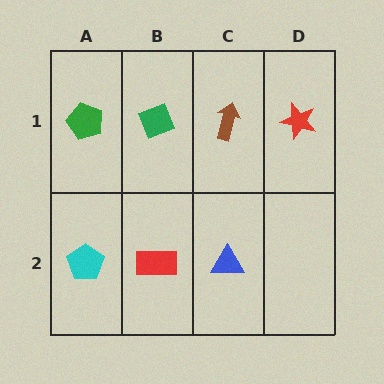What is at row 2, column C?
A blue triangle.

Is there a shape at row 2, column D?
No, that cell is empty.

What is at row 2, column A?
A cyan pentagon.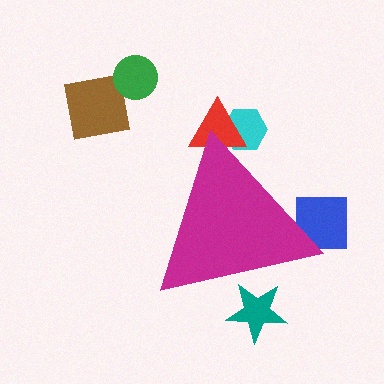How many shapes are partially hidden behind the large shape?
4 shapes are partially hidden.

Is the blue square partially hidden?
Yes, the blue square is partially hidden behind the magenta triangle.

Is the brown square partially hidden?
No, the brown square is fully visible.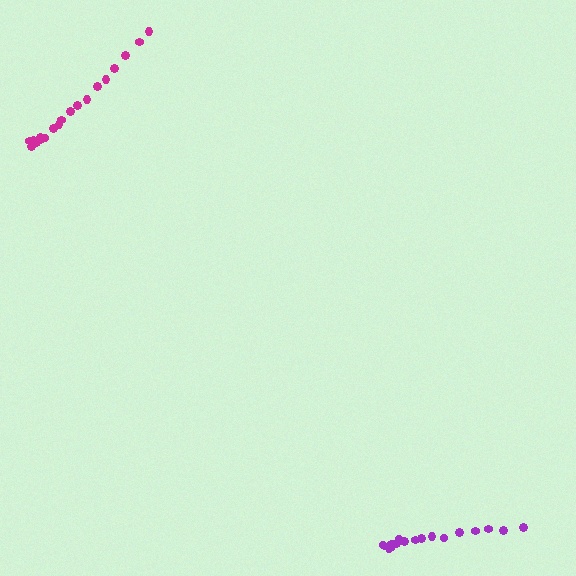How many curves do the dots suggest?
There are 2 distinct paths.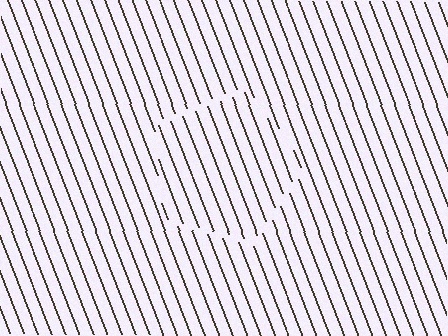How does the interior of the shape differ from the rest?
The interior of the shape contains the same grating, shifted by half a period — the contour is defined by the phase discontinuity where line-ends from the inner and outer gratings abut.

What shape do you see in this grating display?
An illusory pentagon. The interior of the shape contains the same grating, shifted by half a period — the contour is defined by the phase discontinuity where line-ends from the inner and outer gratings abut.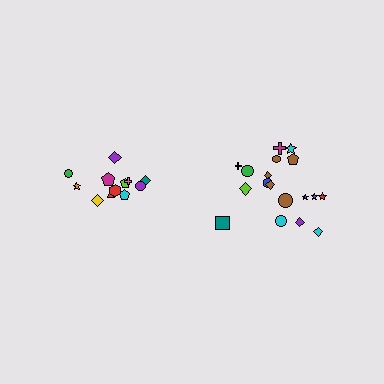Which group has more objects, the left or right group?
The right group.